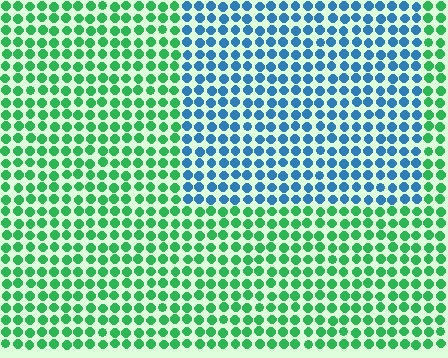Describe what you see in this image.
The image is filled with small green elements in a uniform arrangement. A rectangle-shaped region is visible where the elements are tinted to a slightly different hue, forming a subtle color boundary.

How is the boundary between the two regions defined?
The boundary is defined purely by a slight shift in hue (about 68 degrees). Spacing, size, and orientation are identical on both sides.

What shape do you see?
I see a rectangle.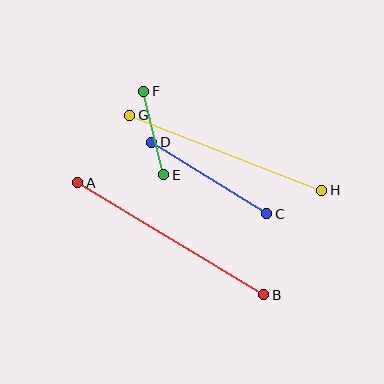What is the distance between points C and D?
The distance is approximately 135 pixels.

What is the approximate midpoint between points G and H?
The midpoint is at approximately (226, 153) pixels.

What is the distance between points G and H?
The distance is approximately 206 pixels.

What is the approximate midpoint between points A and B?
The midpoint is at approximately (171, 239) pixels.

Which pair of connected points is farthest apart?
Points A and B are farthest apart.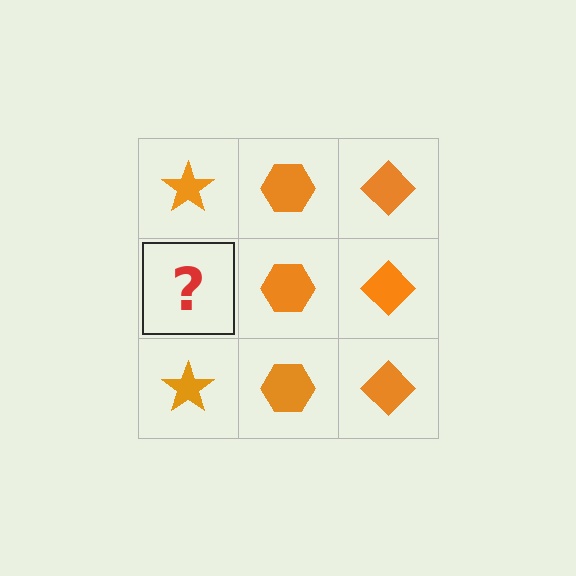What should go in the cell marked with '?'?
The missing cell should contain an orange star.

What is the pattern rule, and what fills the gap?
The rule is that each column has a consistent shape. The gap should be filled with an orange star.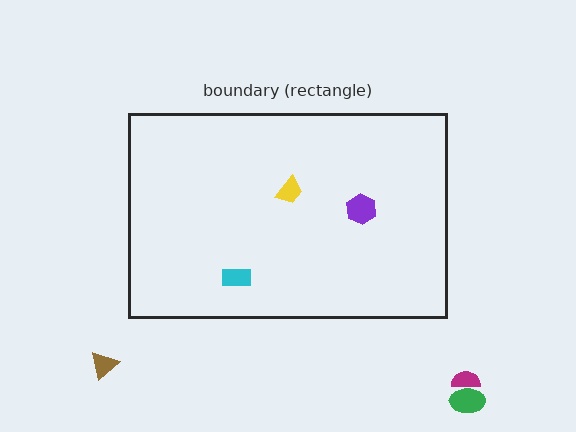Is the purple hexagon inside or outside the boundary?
Inside.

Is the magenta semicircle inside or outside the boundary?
Outside.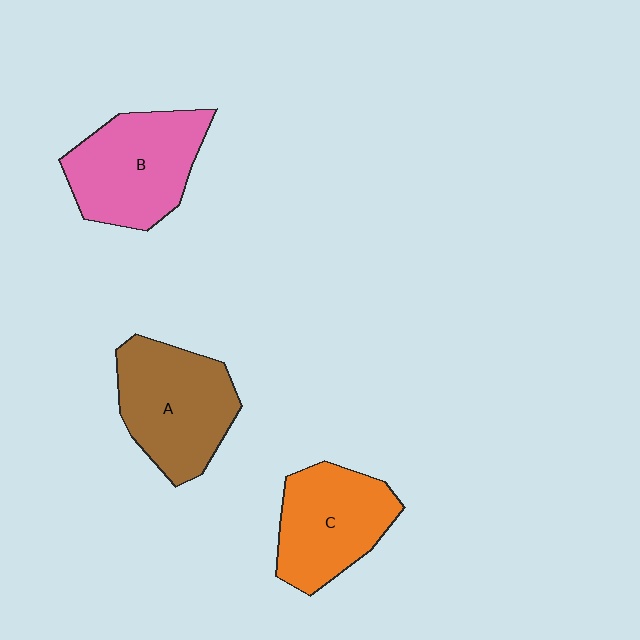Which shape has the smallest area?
Shape C (orange).